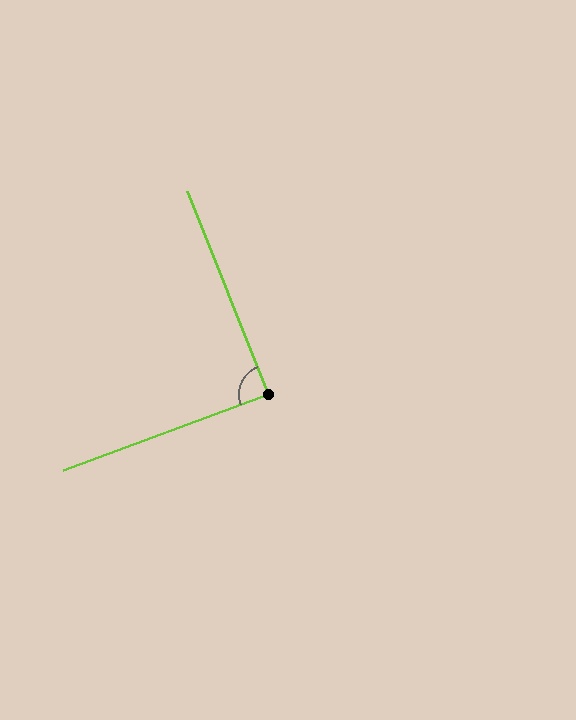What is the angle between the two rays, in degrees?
Approximately 88 degrees.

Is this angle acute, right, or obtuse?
It is approximately a right angle.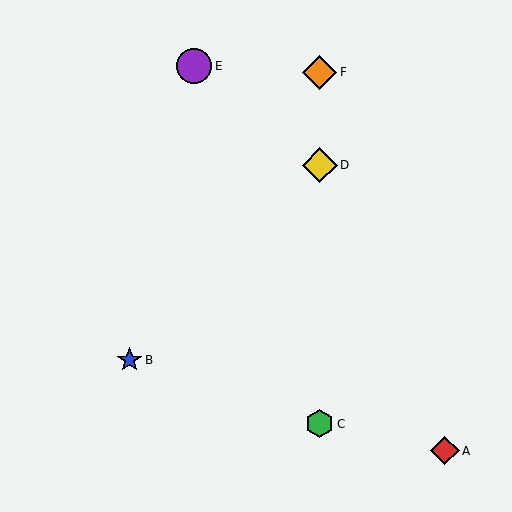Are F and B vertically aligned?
No, F is at x≈320 and B is at x≈130.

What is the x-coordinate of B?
Object B is at x≈130.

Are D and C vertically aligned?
Yes, both are at x≈320.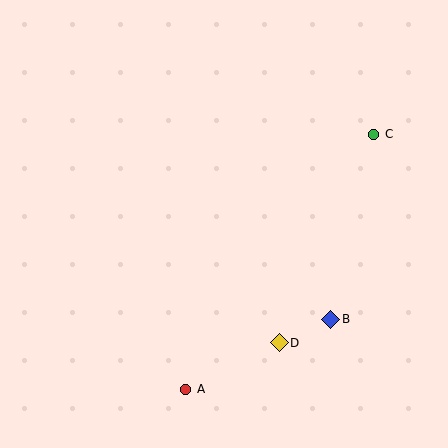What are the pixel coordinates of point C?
Point C is at (374, 134).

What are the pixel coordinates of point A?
Point A is at (186, 389).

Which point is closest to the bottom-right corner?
Point B is closest to the bottom-right corner.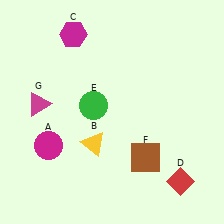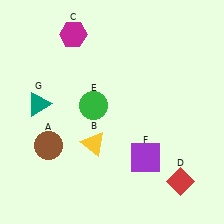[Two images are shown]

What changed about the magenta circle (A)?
In Image 1, A is magenta. In Image 2, it changed to brown.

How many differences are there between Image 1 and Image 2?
There are 3 differences between the two images.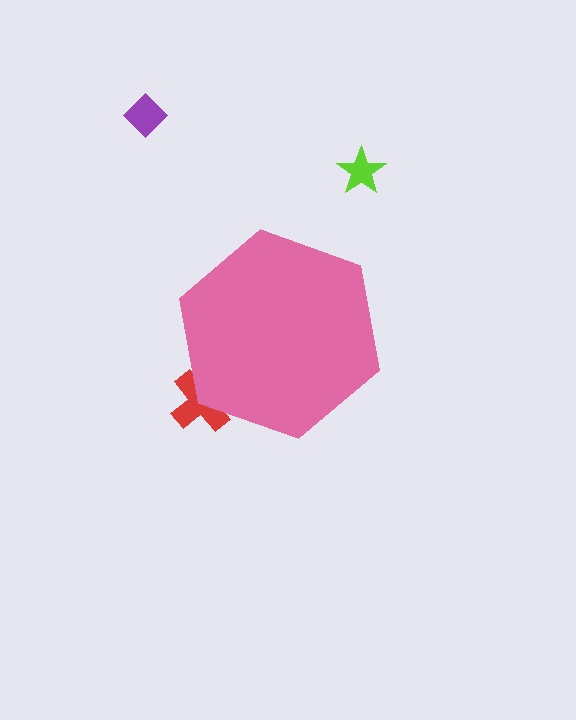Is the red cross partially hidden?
Yes, the red cross is partially hidden behind the pink hexagon.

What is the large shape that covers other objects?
A pink hexagon.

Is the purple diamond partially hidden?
No, the purple diamond is fully visible.